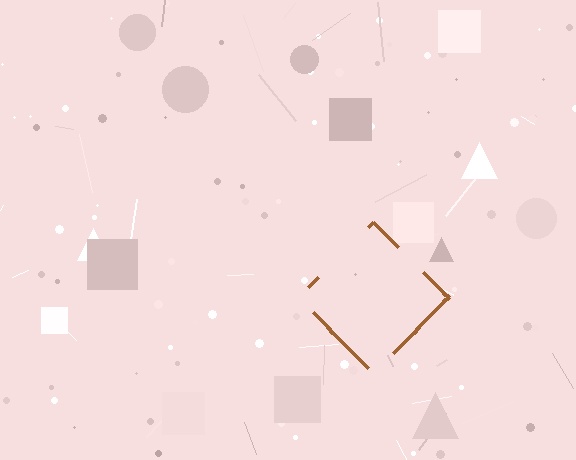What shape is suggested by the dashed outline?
The dashed outline suggests a diamond.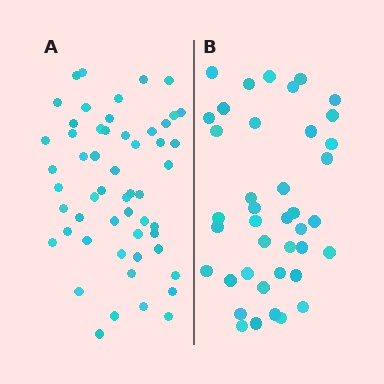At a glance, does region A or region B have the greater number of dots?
Region A (the left region) has more dots.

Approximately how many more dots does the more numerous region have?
Region A has approximately 15 more dots than region B.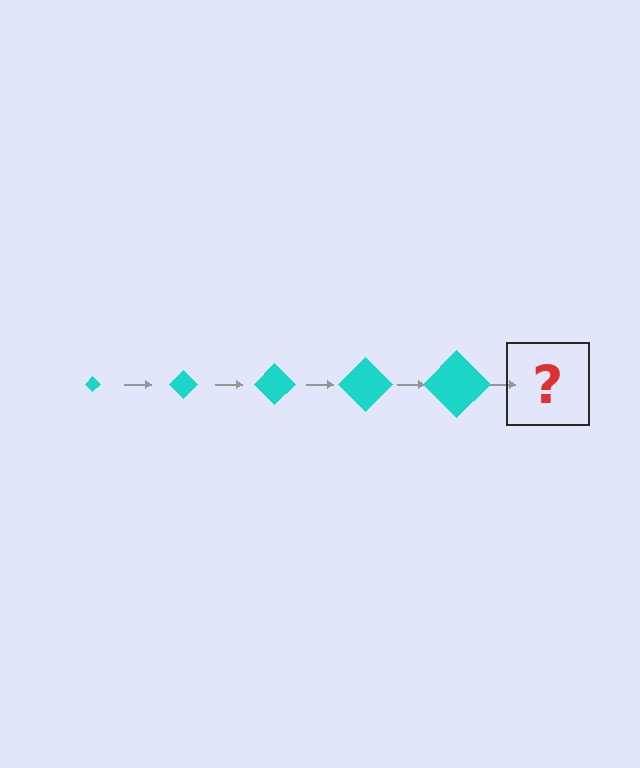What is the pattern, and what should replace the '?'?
The pattern is that the diamond gets progressively larger each step. The '?' should be a cyan diamond, larger than the previous one.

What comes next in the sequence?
The next element should be a cyan diamond, larger than the previous one.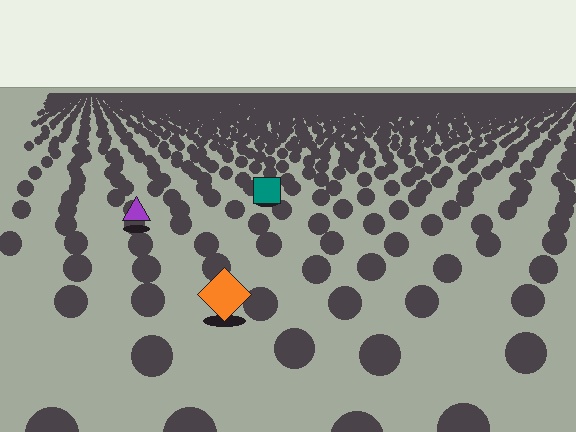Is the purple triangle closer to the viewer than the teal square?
Yes. The purple triangle is closer — you can tell from the texture gradient: the ground texture is coarser near it.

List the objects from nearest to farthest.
From nearest to farthest: the orange diamond, the purple triangle, the teal square.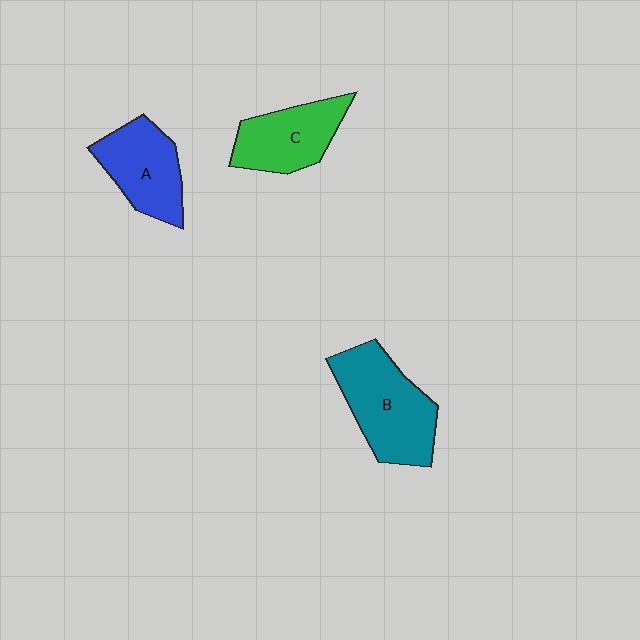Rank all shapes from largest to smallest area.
From largest to smallest: B (teal), A (blue), C (green).